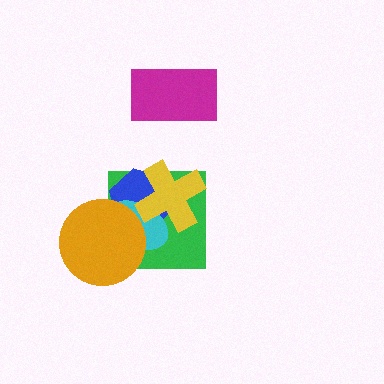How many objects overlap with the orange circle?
3 objects overlap with the orange circle.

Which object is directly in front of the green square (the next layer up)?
The blue hexagon is directly in front of the green square.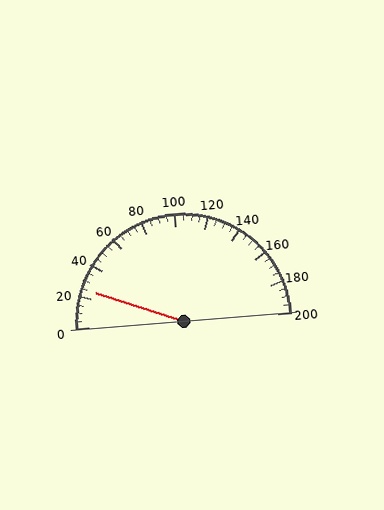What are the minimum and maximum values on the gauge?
The gauge ranges from 0 to 200.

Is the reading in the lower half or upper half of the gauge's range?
The reading is in the lower half of the range (0 to 200).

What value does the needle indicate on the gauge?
The needle indicates approximately 25.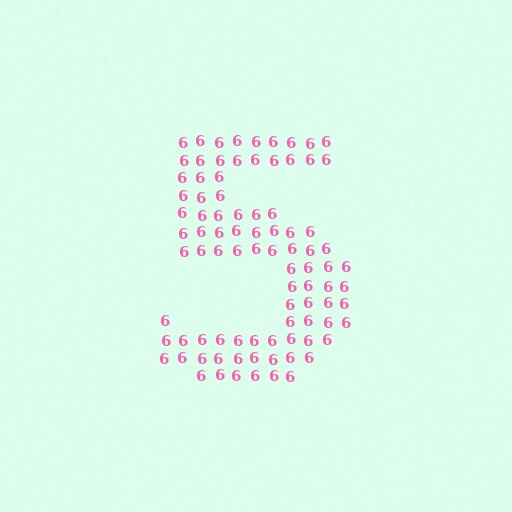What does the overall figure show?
The overall figure shows the digit 5.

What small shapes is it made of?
It is made of small digit 6's.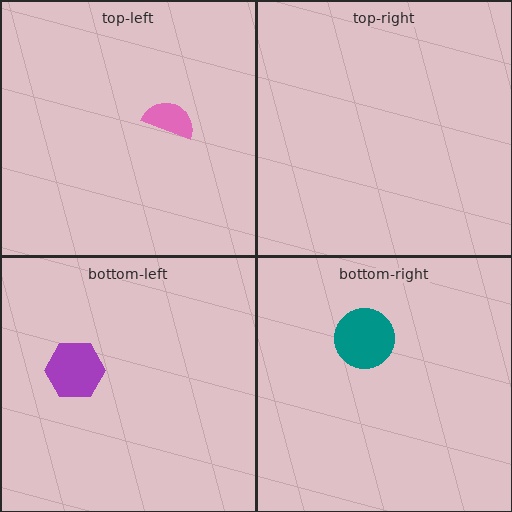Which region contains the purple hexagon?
The bottom-left region.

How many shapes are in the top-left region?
1.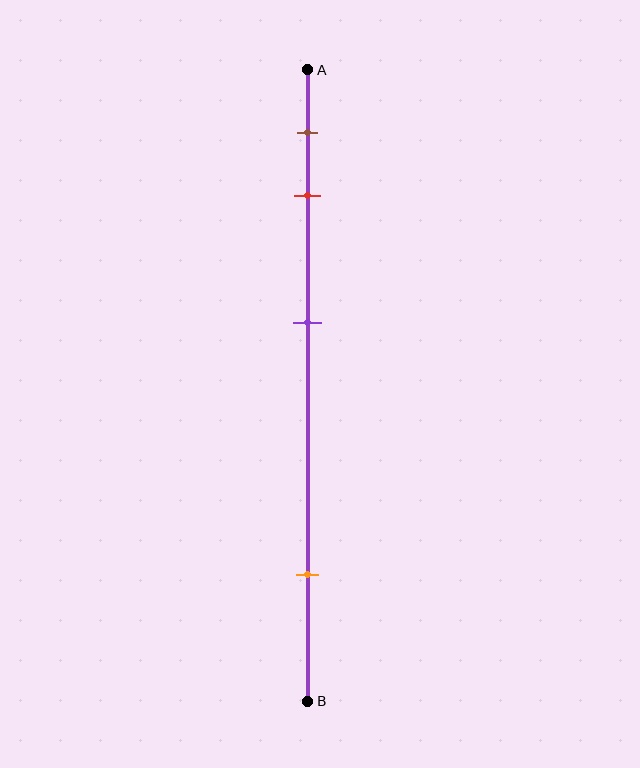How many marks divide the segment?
There are 4 marks dividing the segment.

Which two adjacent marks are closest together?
The brown and red marks are the closest adjacent pair.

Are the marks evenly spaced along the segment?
No, the marks are not evenly spaced.